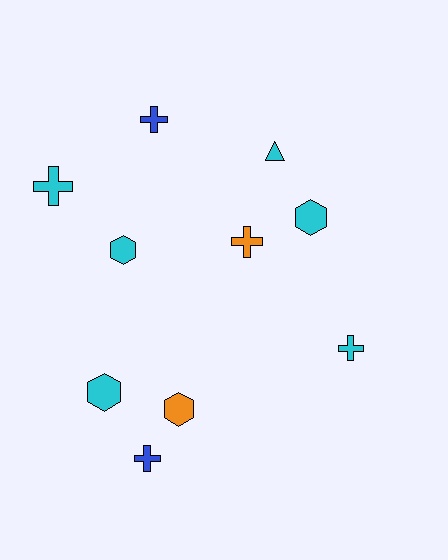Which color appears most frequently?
Cyan, with 6 objects.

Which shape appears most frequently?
Cross, with 5 objects.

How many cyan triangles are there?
There is 1 cyan triangle.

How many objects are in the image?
There are 10 objects.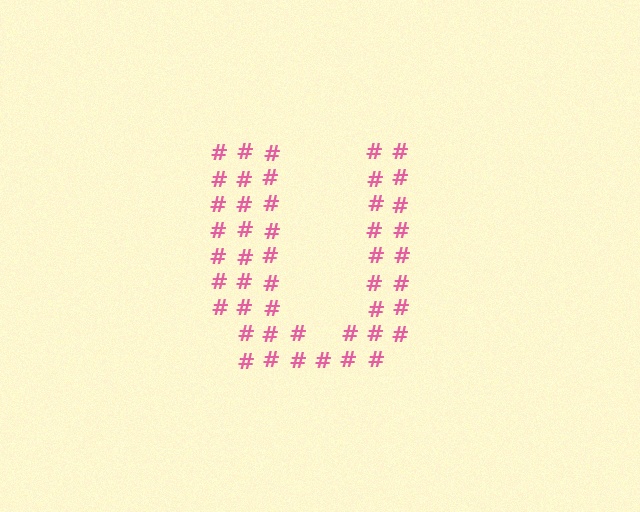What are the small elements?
The small elements are hash symbols.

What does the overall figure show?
The overall figure shows the letter U.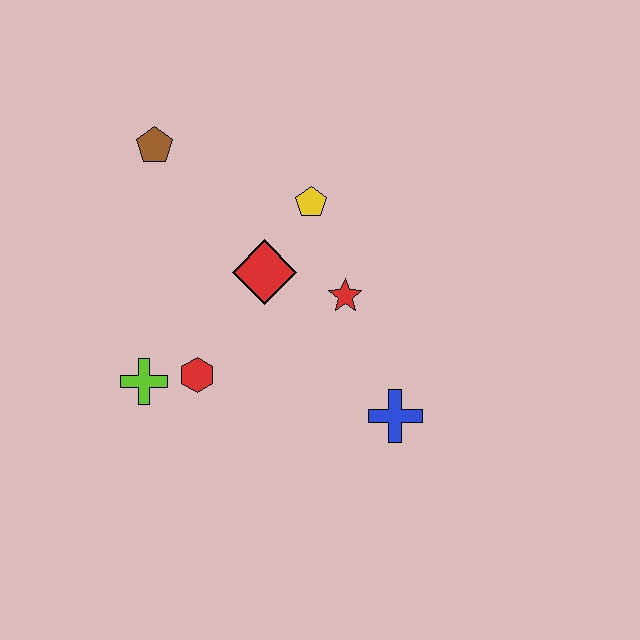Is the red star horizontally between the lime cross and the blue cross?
Yes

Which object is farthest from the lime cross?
The blue cross is farthest from the lime cross.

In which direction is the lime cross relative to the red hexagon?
The lime cross is to the left of the red hexagon.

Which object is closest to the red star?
The red diamond is closest to the red star.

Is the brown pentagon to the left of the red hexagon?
Yes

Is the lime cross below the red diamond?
Yes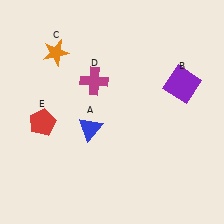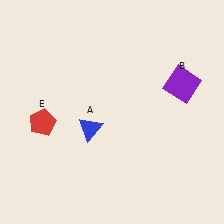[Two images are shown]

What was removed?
The magenta cross (D), the orange star (C) were removed in Image 2.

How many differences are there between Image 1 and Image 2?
There are 2 differences between the two images.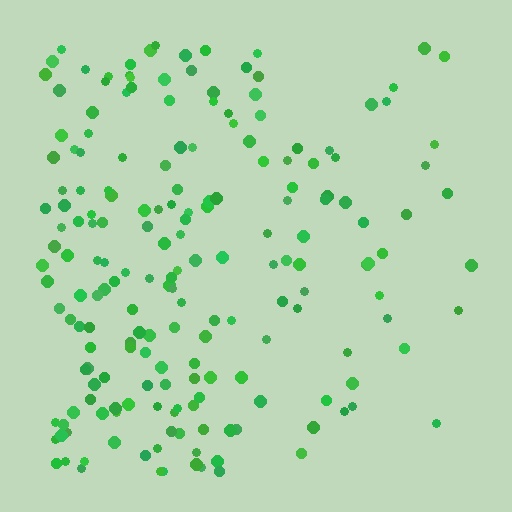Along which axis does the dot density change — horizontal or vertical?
Horizontal.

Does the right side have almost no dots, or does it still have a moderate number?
Still a moderate number, just noticeably fewer than the left.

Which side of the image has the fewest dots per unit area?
The right.